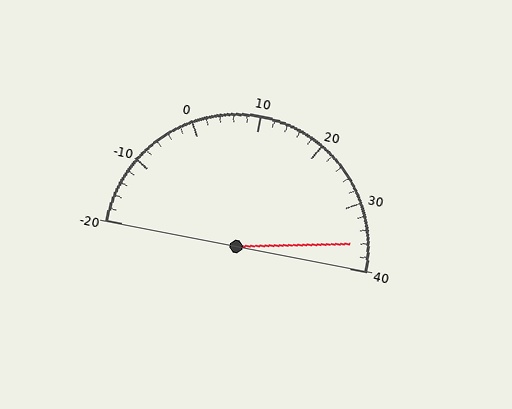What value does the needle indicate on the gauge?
The needle indicates approximately 36.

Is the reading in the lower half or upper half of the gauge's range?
The reading is in the upper half of the range (-20 to 40).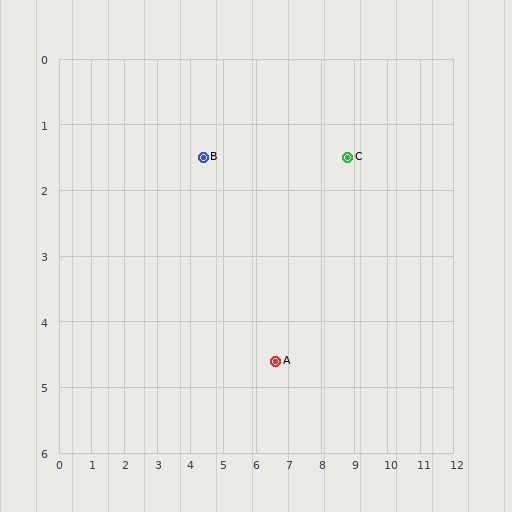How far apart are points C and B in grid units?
Points C and B are about 4.4 grid units apart.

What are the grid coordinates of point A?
Point A is at approximately (6.6, 4.6).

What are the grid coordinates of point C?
Point C is at approximately (8.8, 1.5).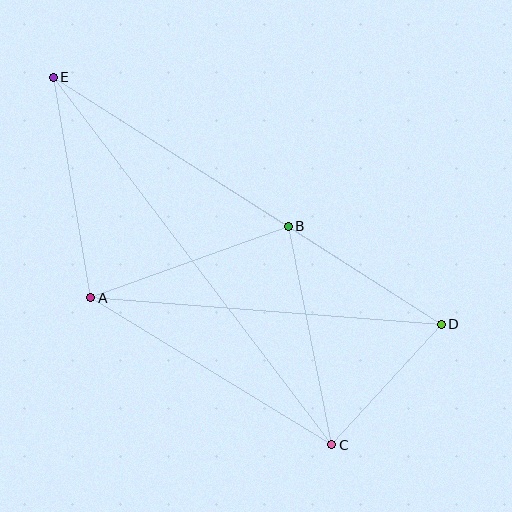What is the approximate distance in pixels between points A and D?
The distance between A and D is approximately 351 pixels.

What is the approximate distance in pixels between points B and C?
The distance between B and C is approximately 223 pixels.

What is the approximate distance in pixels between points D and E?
The distance between D and E is approximately 460 pixels.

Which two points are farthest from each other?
Points C and E are farthest from each other.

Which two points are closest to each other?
Points C and D are closest to each other.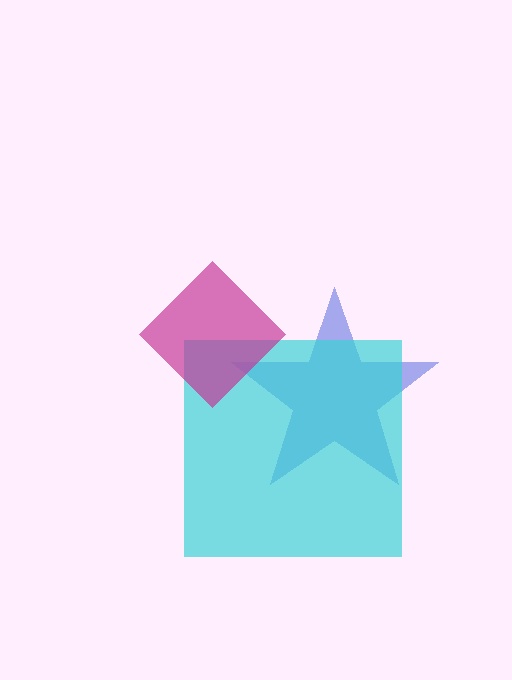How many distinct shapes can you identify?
There are 3 distinct shapes: a blue star, a cyan square, a magenta diamond.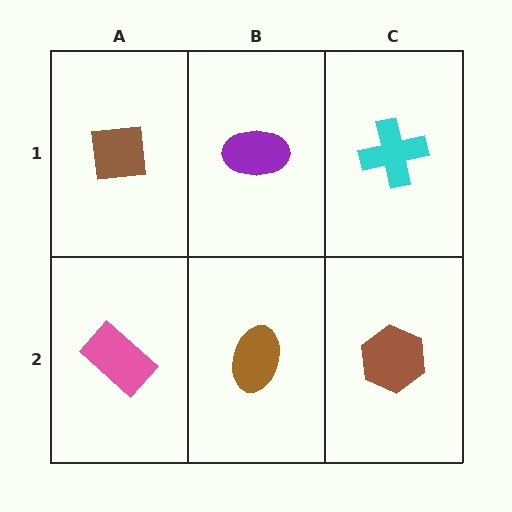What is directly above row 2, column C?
A cyan cross.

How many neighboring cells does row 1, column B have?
3.